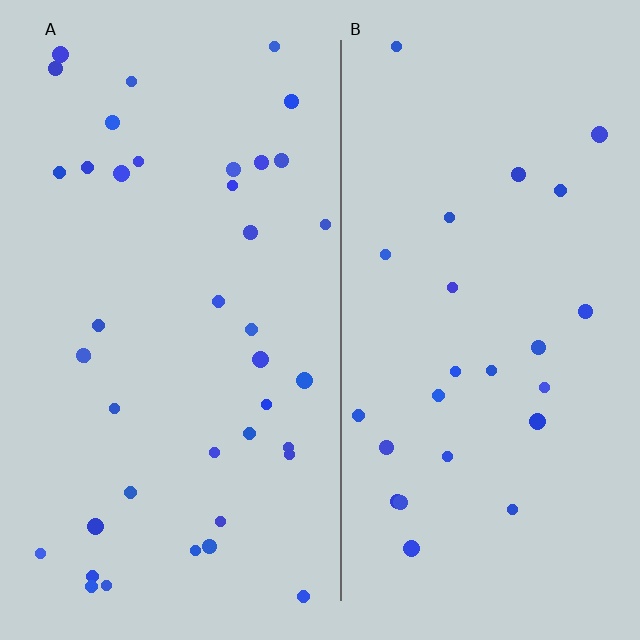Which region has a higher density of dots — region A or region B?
A (the left).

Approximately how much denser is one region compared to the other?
Approximately 1.6× — region A over region B.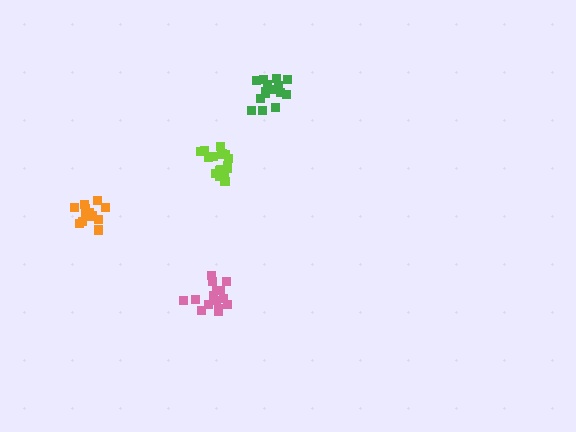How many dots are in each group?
Group 1: 17 dots, Group 2: 16 dots, Group 3: 15 dots, Group 4: 14 dots (62 total).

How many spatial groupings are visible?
There are 4 spatial groupings.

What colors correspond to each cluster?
The clusters are colored: lime, green, pink, orange.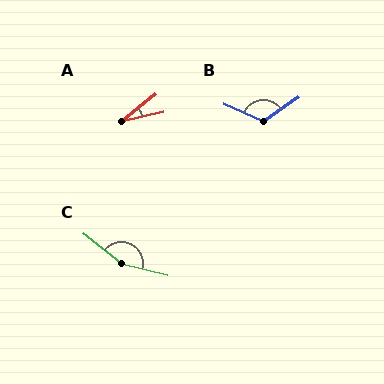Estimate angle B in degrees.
Approximately 120 degrees.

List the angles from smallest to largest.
A (26°), B (120°), C (156°).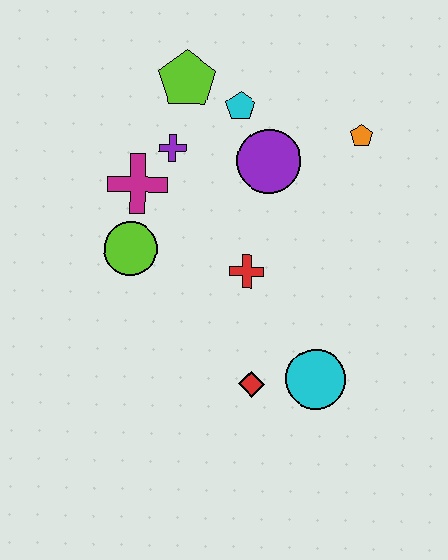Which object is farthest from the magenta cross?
The cyan circle is farthest from the magenta cross.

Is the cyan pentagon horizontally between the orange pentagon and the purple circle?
No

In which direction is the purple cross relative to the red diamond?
The purple cross is above the red diamond.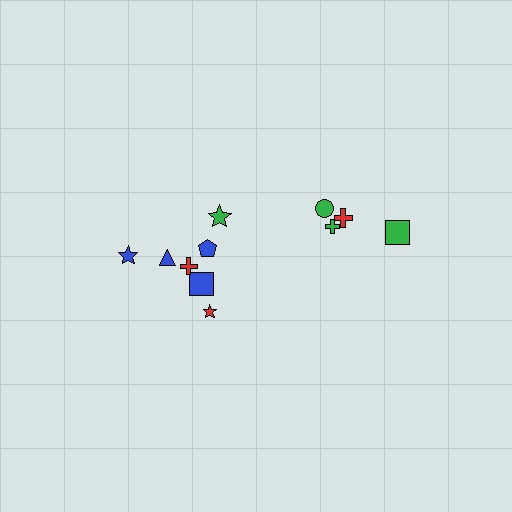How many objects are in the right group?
There are 4 objects.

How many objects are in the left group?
There are 7 objects.